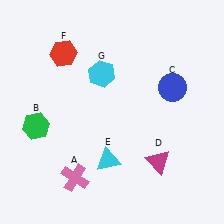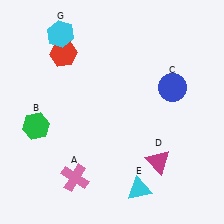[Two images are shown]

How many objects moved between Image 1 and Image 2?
2 objects moved between the two images.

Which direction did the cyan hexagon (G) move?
The cyan hexagon (G) moved left.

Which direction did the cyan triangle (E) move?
The cyan triangle (E) moved right.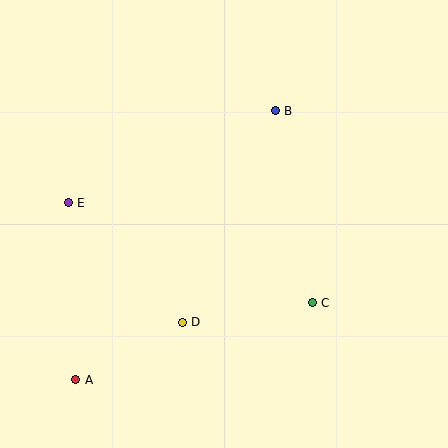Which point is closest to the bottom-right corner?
Point C is closest to the bottom-right corner.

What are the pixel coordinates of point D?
Point D is at (182, 322).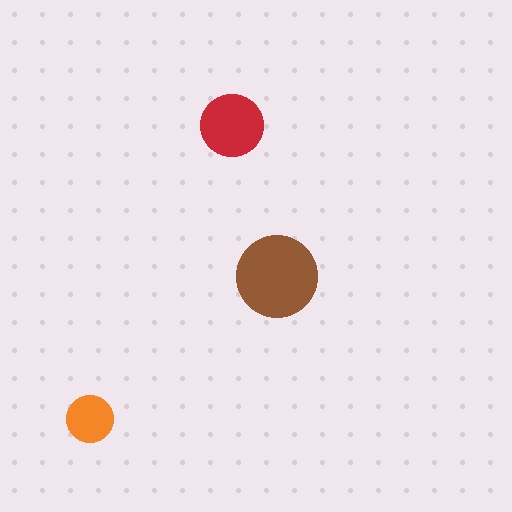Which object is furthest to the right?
The brown circle is rightmost.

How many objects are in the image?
There are 3 objects in the image.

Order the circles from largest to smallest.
the brown one, the red one, the orange one.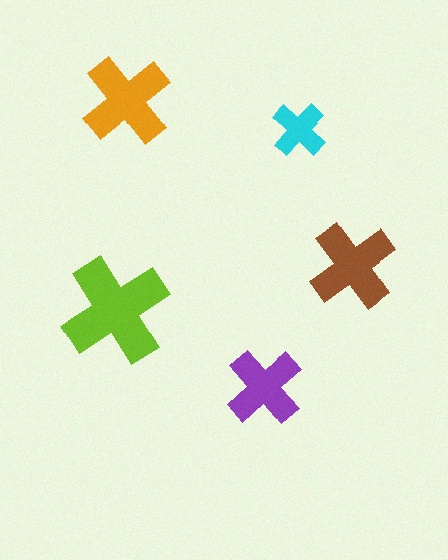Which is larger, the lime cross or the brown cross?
The lime one.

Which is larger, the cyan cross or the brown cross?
The brown one.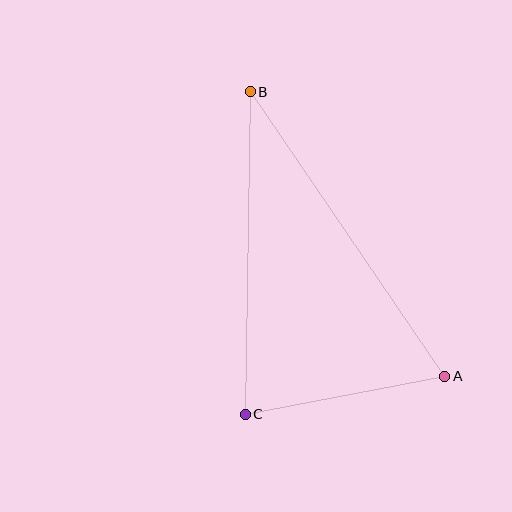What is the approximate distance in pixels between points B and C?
The distance between B and C is approximately 322 pixels.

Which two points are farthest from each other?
Points A and B are farthest from each other.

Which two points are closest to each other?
Points A and C are closest to each other.